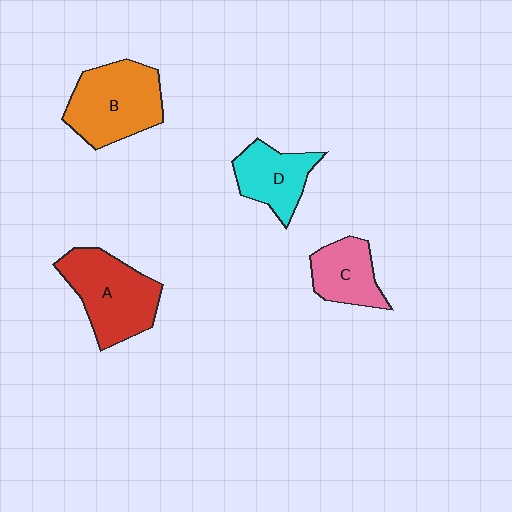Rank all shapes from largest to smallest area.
From largest to smallest: B (orange), A (red), D (cyan), C (pink).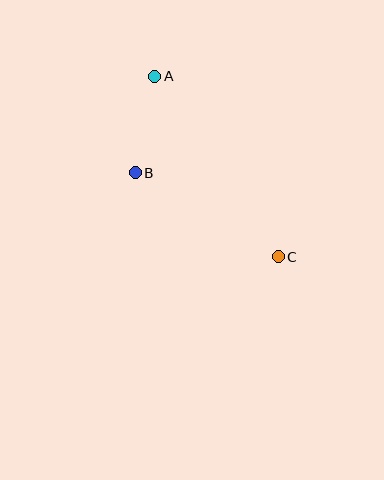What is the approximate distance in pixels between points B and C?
The distance between B and C is approximately 166 pixels.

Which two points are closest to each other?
Points A and B are closest to each other.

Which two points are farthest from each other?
Points A and C are farthest from each other.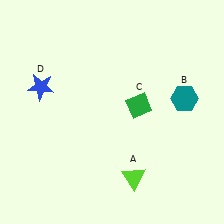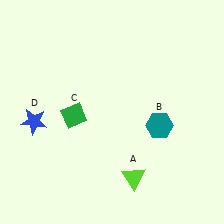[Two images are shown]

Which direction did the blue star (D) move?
The blue star (D) moved down.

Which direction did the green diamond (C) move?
The green diamond (C) moved left.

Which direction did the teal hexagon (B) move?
The teal hexagon (B) moved down.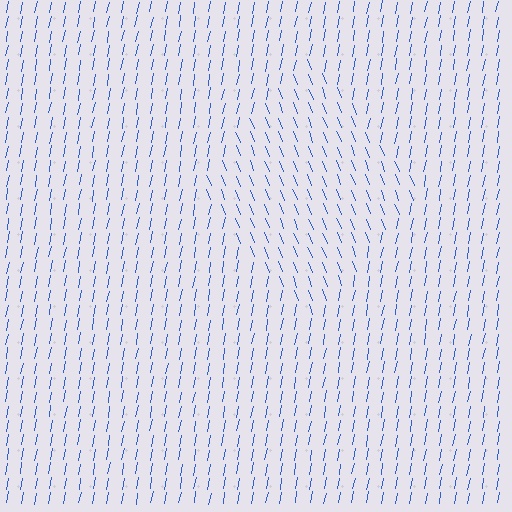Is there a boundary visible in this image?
Yes, there is a texture boundary formed by a change in line orientation.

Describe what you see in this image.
The image is filled with small blue line segments. A diamond region in the image has lines oriented differently from the surrounding lines, creating a visible texture boundary.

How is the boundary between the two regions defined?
The boundary is defined purely by a change in line orientation (approximately 32 degrees difference). All lines are the same color and thickness.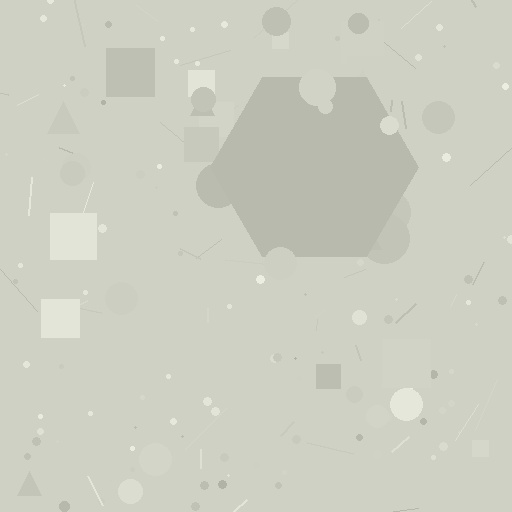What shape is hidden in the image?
A hexagon is hidden in the image.